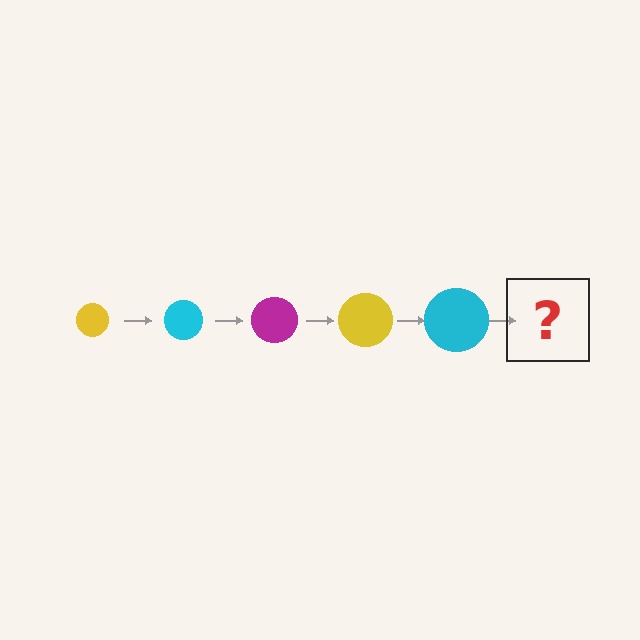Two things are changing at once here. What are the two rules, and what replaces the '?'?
The two rules are that the circle grows larger each step and the color cycles through yellow, cyan, and magenta. The '?' should be a magenta circle, larger than the previous one.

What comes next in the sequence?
The next element should be a magenta circle, larger than the previous one.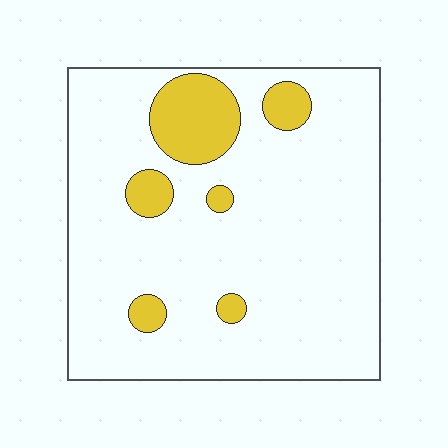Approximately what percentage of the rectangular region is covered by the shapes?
Approximately 15%.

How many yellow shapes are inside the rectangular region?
6.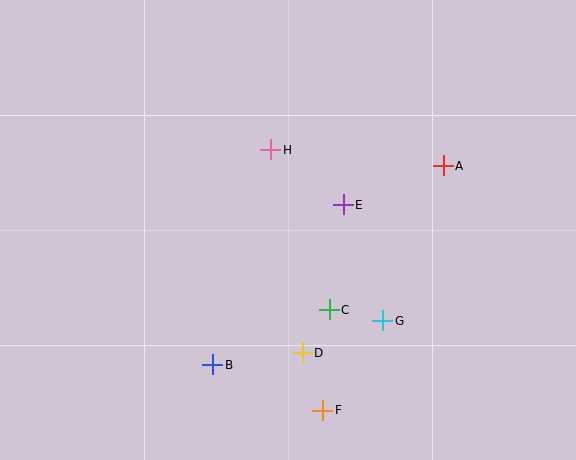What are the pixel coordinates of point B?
Point B is at (213, 365).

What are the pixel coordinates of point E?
Point E is at (343, 205).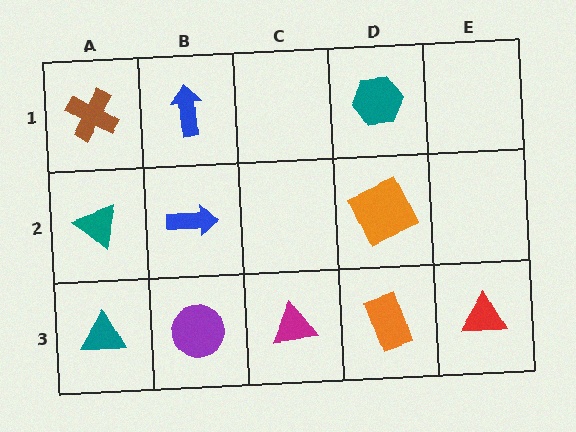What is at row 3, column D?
An orange rectangle.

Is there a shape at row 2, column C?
No, that cell is empty.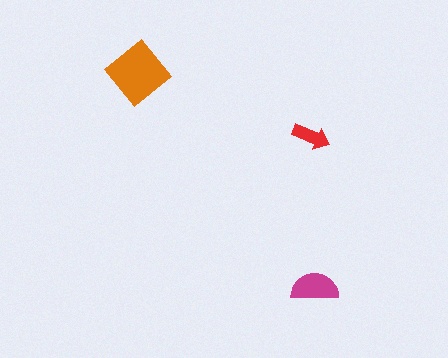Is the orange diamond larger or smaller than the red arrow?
Larger.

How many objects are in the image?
There are 3 objects in the image.